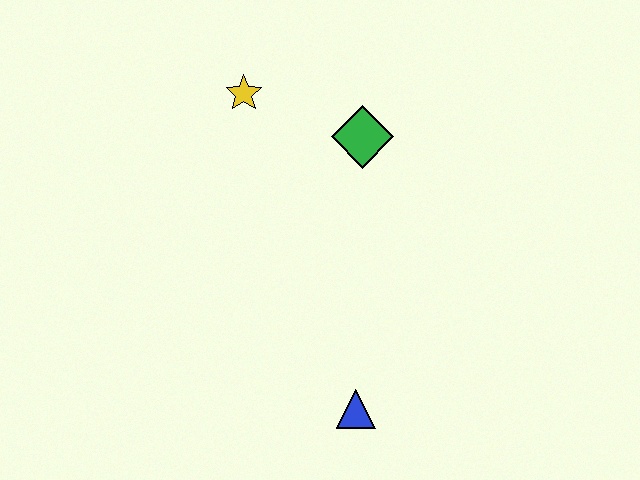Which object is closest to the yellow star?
The green diamond is closest to the yellow star.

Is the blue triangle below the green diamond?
Yes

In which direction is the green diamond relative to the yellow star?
The green diamond is to the right of the yellow star.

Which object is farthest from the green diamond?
The blue triangle is farthest from the green diamond.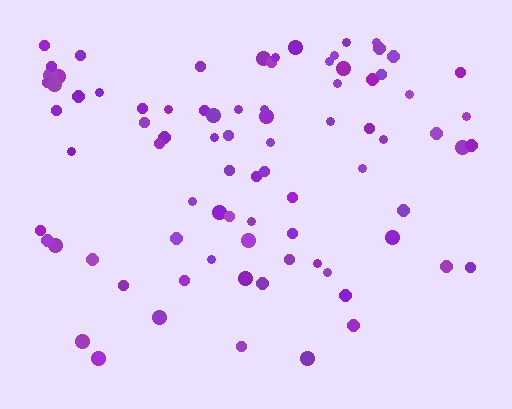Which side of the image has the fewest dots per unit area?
The bottom.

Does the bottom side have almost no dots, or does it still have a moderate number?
Still a moderate number, just noticeably fewer than the top.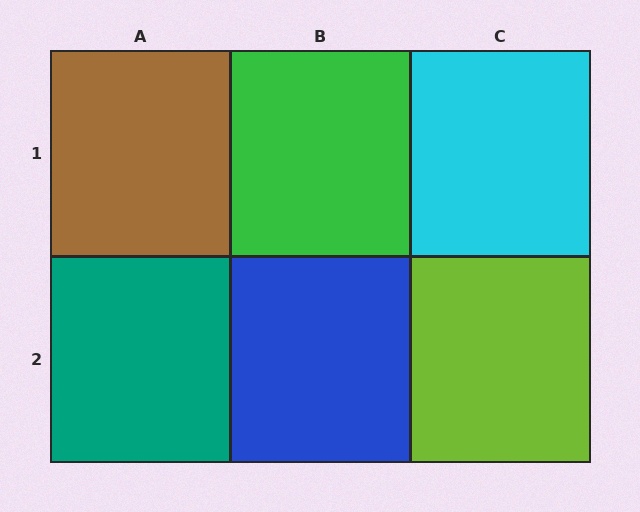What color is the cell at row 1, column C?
Cyan.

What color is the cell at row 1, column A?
Brown.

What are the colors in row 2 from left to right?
Teal, blue, lime.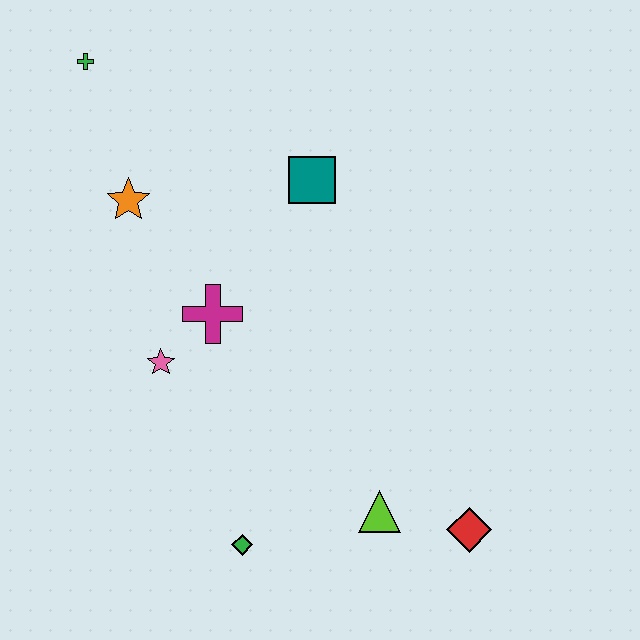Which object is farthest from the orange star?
The red diamond is farthest from the orange star.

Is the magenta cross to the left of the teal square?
Yes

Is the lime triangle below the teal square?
Yes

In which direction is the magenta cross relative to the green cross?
The magenta cross is below the green cross.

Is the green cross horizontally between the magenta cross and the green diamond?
No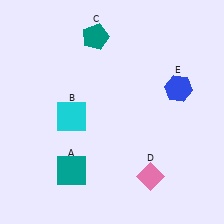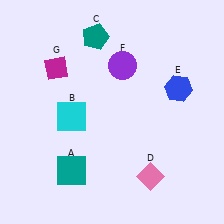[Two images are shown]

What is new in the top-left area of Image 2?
A magenta diamond (G) was added in the top-left area of Image 2.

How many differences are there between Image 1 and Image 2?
There are 2 differences between the two images.